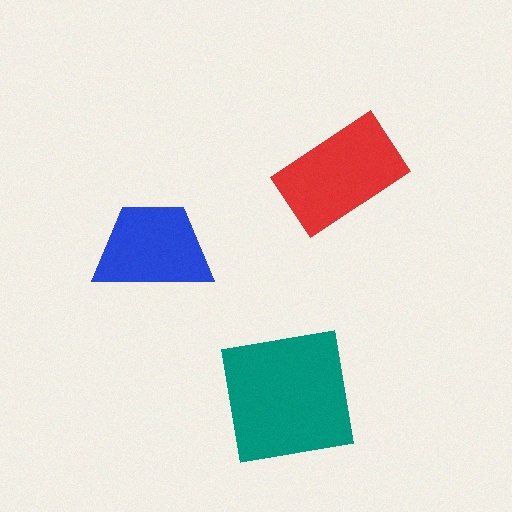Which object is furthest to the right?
The red rectangle is rightmost.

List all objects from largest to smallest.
The teal square, the red rectangle, the blue trapezoid.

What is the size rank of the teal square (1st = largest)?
1st.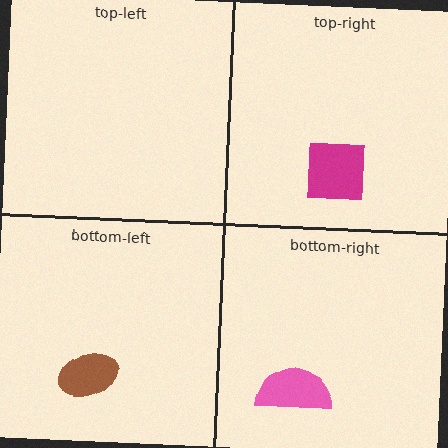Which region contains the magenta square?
The top-right region.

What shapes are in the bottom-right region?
The pink semicircle.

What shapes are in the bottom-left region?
The brown ellipse.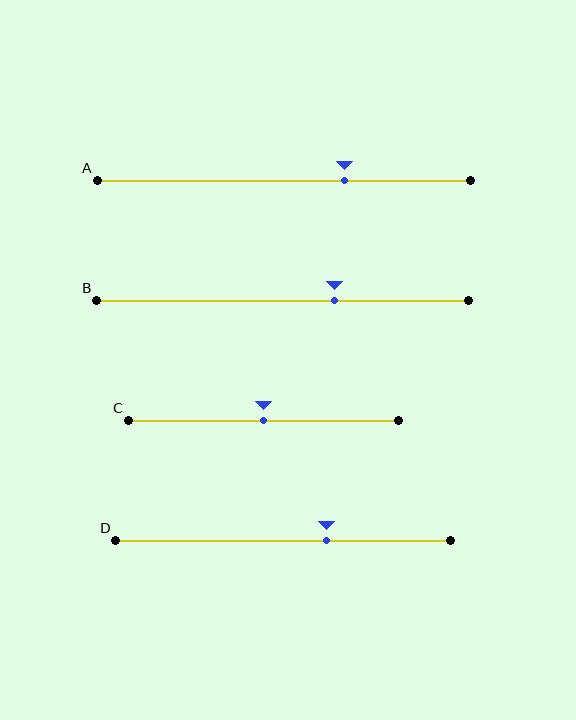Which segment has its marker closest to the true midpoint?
Segment C has its marker closest to the true midpoint.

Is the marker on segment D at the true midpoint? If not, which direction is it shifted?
No, the marker on segment D is shifted to the right by about 13% of the segment length.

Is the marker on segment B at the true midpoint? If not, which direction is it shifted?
No, the marker on segment B is shifted to the right by about 14% of the segment length.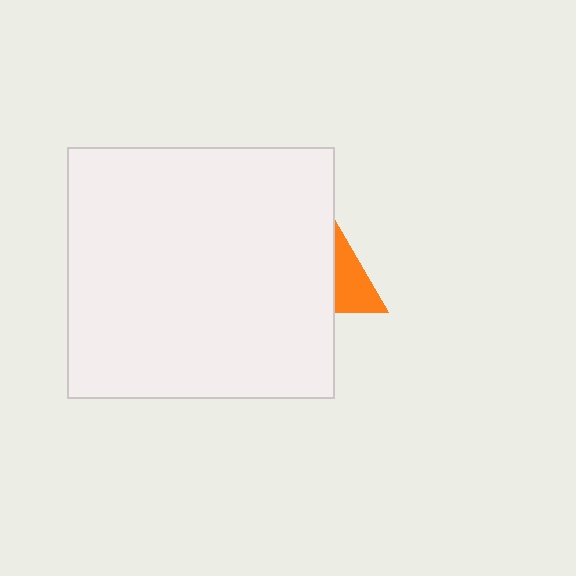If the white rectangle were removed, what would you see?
You would see the complete orange triangle.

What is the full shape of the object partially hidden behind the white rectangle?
The partially hidden object is an orange triangle.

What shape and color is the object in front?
The object in front is a white rectangle.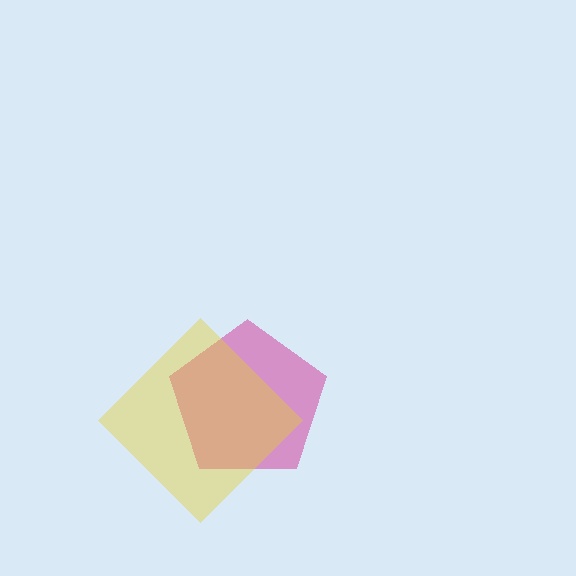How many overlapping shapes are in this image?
There are 2 overlapping shapes in the image.